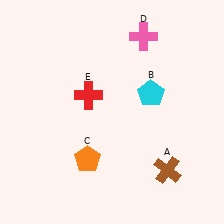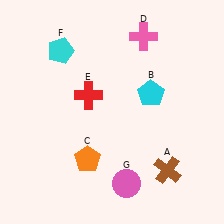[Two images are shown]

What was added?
A cyan pentagon (F), a pink circle (G) were added in Image 2.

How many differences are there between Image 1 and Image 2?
There are 2 differences between the two images.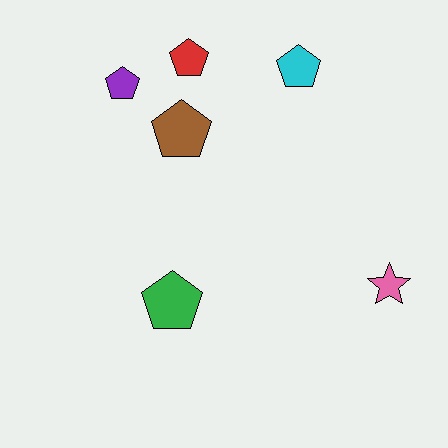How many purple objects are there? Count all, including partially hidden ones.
There is 1 purple object.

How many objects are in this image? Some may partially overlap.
There are 6 objects.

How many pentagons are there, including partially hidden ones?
There are 5 pentagons.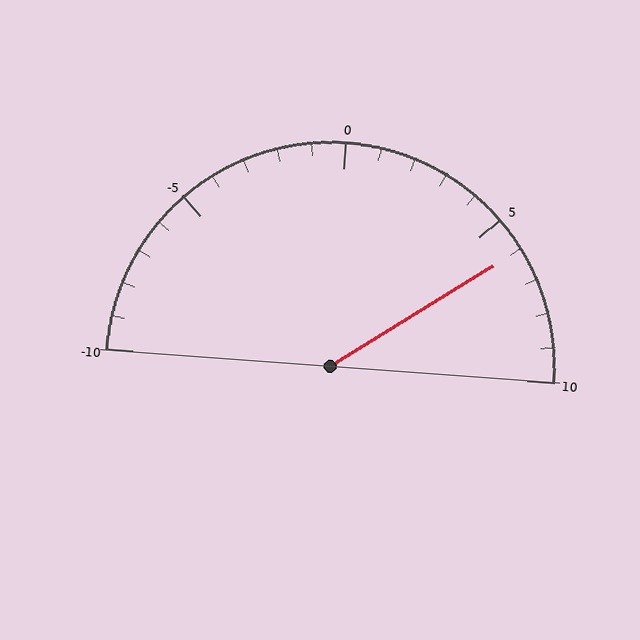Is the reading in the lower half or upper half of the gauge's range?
The reading is in the upper half of the range (-10 to 10).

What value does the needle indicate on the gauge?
The needle indicates approximately 6.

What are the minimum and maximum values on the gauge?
The gauge ranges from -10 to 10.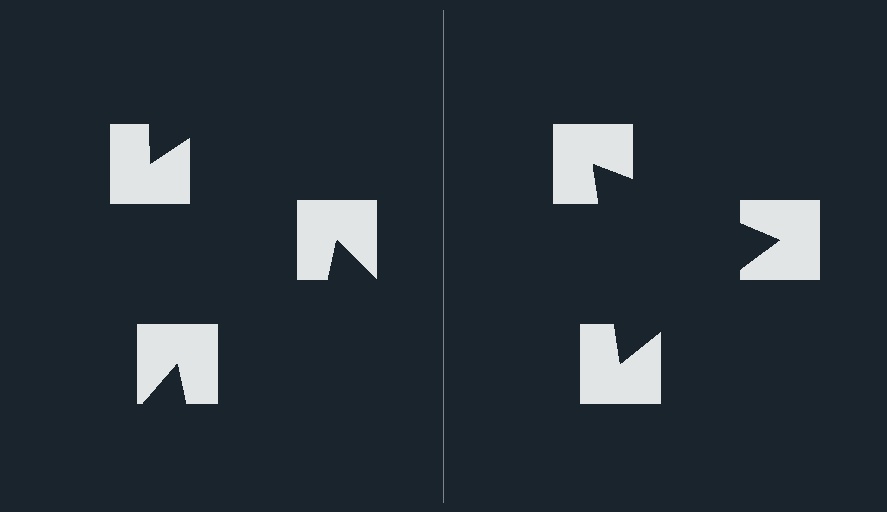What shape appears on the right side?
An illusory triangle.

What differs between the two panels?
The notched squares are positioned identically on both sides; only the wedge orientations differ. On the right they align to a triangle; on the left they are misaligned.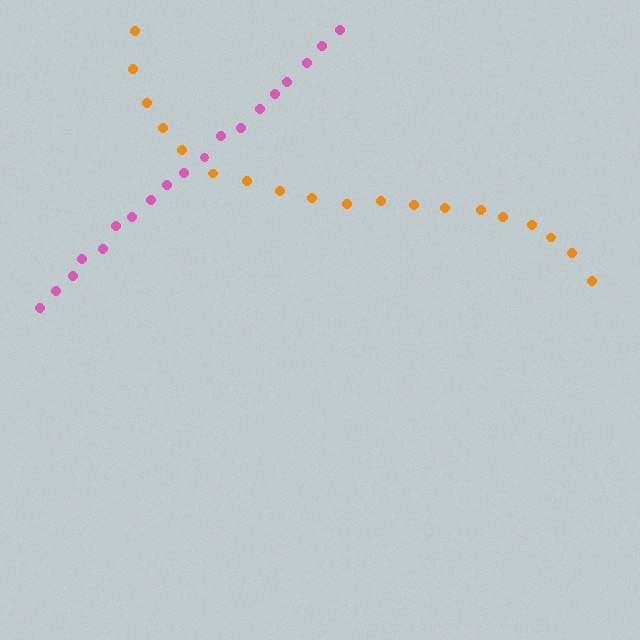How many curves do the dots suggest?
There are 2 distinct paths.